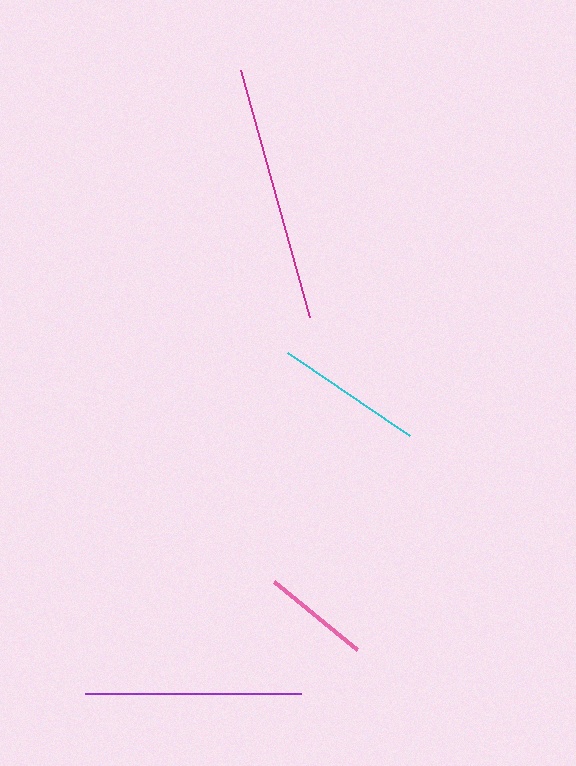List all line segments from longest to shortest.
From longest to shortest: magenta, purple, cyan, pink.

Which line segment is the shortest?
The pink line is the shortest at approximately 108 pixels.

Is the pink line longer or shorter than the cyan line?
The cyan line is longer than the pink line.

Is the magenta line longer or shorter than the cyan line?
The magenta line is longer than the cyan line.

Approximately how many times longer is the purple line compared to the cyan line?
The purple line is approximately 1.5 times the length of the cyan line.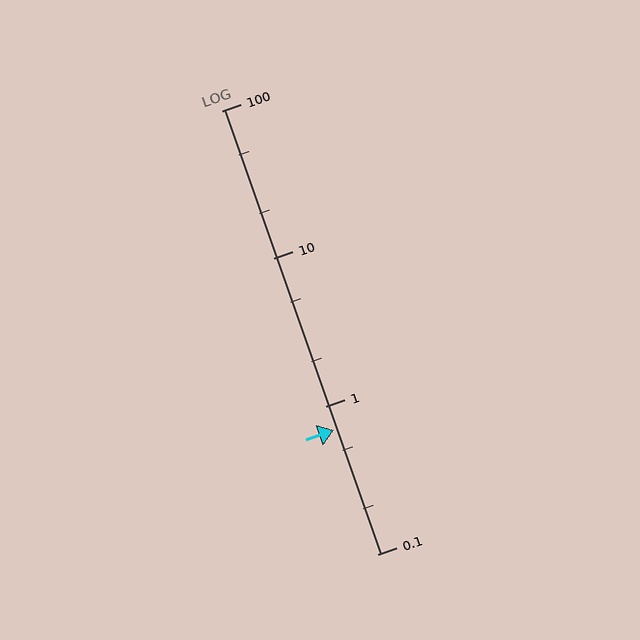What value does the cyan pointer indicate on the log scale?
The pointer indicates approximately 0.69.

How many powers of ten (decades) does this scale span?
The scale spans 3 decades, from 0.1 to 100.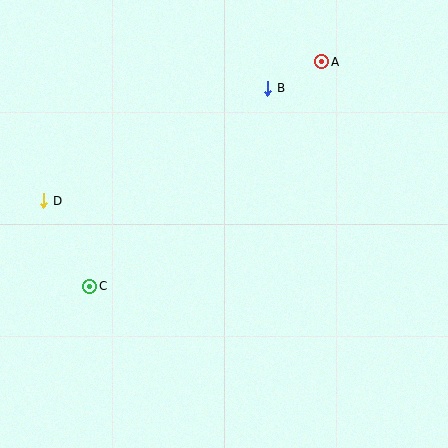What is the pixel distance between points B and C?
The distance between B and C is 267 pixels.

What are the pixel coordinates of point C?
Point C is at (90, 286).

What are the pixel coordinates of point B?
Point B is at (268, 88).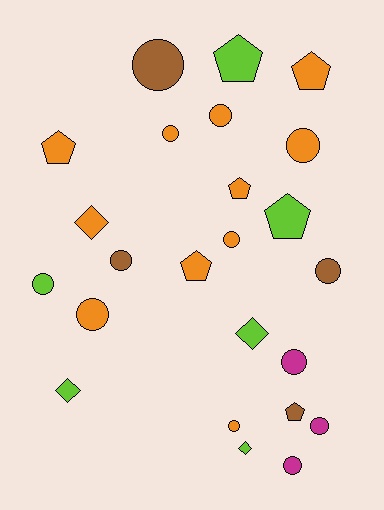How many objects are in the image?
There are 24 objects.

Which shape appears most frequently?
Circle, with 13 objects.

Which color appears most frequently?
Orange, with 11 objects.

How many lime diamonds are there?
There are 3 lime diamonds.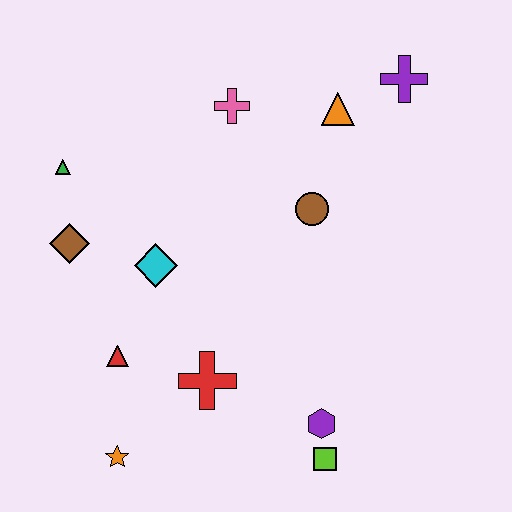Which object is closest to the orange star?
The red triangle is closest to the orange star.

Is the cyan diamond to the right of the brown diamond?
Yes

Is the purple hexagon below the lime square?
No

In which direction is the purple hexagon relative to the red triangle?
The purple hexagon is to the right of the red triangle.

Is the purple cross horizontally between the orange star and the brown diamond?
No